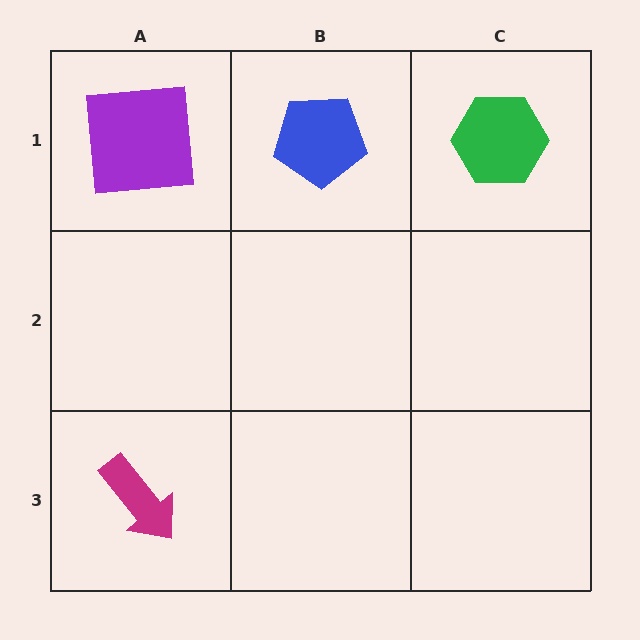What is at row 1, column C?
A green hexagon.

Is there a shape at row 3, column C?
No, that cell is empty.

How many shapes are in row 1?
3 shapes.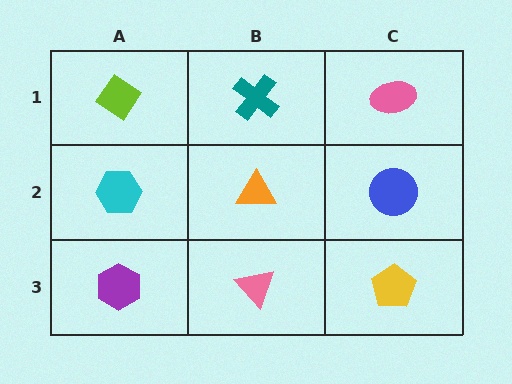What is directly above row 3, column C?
A blue circle.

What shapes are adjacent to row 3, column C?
A blue circle (row 2, column C), a pink triangle (row 3, column B).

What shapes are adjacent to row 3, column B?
An orange triangle (row 2, column B), a purple hexagon (row 3, column A), a yellow pentagon (row 3, column C).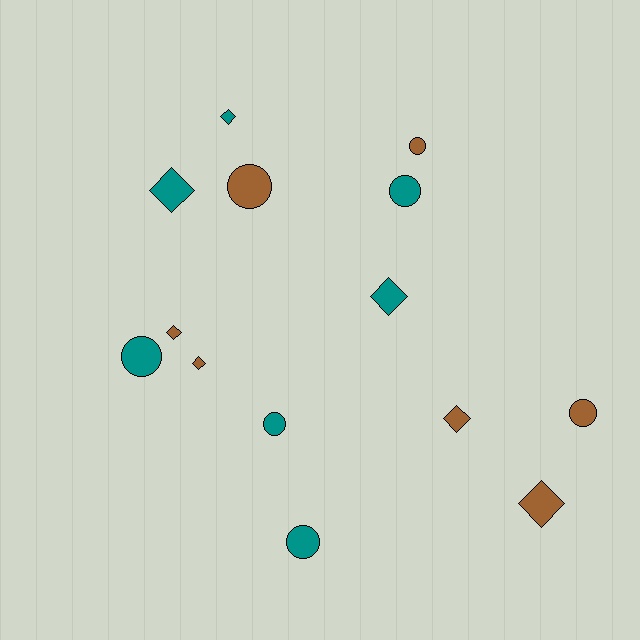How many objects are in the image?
There are 14 objects.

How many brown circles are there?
There are 3 brown circles.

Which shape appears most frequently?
Circle, with 7 objects.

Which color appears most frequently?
Teal, with 7 objects.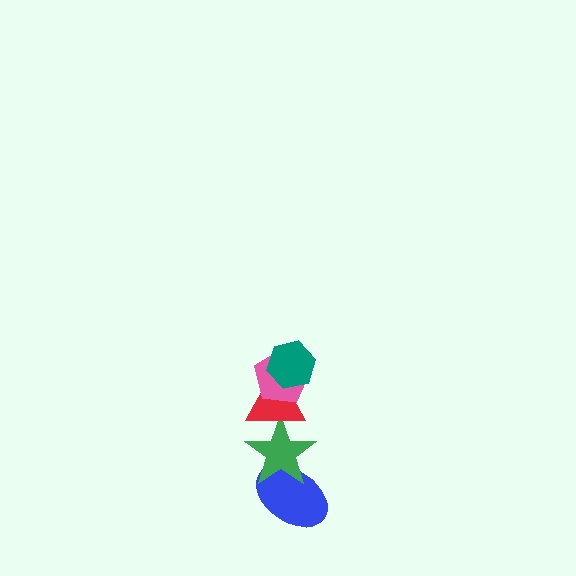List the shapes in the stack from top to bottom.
From top to bottom: the teal hexagon, the pink pentagon, the red triangle, the green star, the blue ellipse.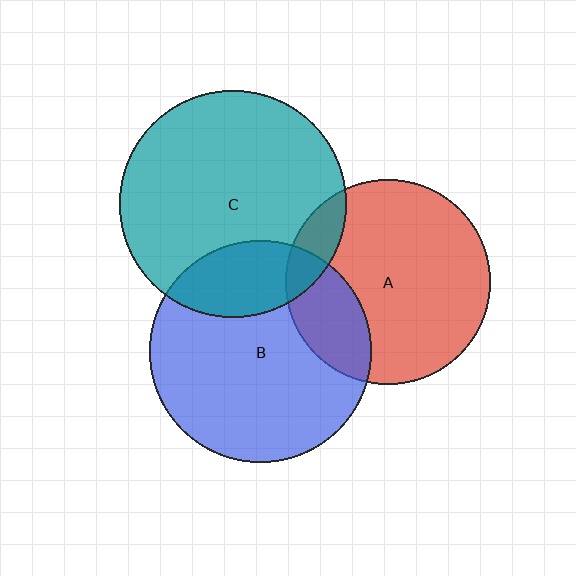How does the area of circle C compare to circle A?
Approximately 1.2 times.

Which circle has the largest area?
Circle C (teal).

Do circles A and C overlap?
Yes.